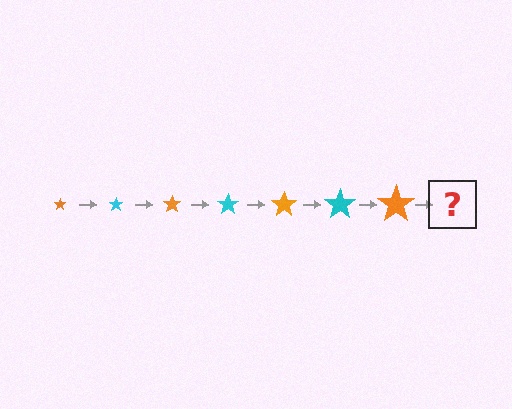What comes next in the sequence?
The next element should be a cyan star, larger than the previous one.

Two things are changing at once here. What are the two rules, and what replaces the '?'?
The two rules are that the star grows larger each step and the color cycles through orange and cyan. The '?' should be a cyan star, larger than the previous one.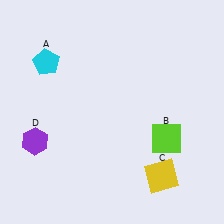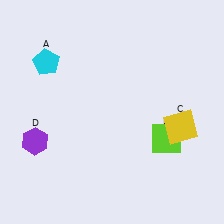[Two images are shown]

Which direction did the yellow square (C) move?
The yellow square (C) moved up.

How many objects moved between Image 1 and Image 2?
1 object moved between the two images.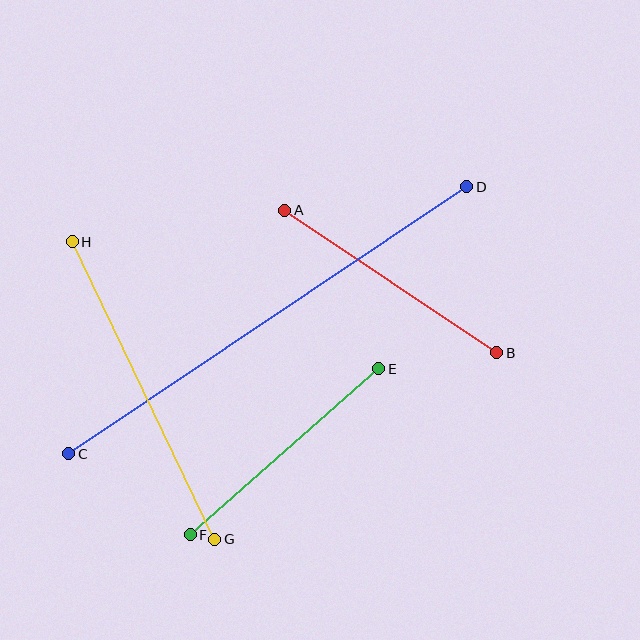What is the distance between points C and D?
The distance is approximately 479 pixels.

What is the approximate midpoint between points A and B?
The midpoint is at approximately (391, 281) pixels.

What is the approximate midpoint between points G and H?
The midpoint is at approximately (144, 391) pixels.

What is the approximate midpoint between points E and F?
The midpoint is at approximately (285, 452) pixels.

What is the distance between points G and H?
The distance is approximately 330 pixels.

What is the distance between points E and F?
The distance is approximately 251 pixels.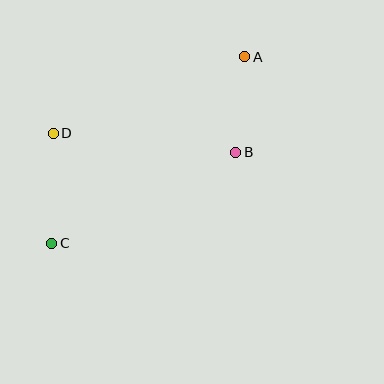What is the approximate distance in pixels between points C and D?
The distance between C and D is approximately 110 pixels.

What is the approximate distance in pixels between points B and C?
The distance between B and C is approximately 205 pixels.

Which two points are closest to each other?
Points A and B are closest to each other.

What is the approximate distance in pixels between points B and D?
The distance between B and D is approximately 184 pixels.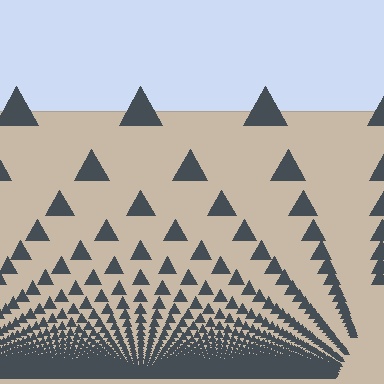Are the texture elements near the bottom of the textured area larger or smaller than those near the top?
Smaller. The gradient is inverted — elements near the bottom are smaller and denser.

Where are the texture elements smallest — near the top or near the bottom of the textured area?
Near the bottom.